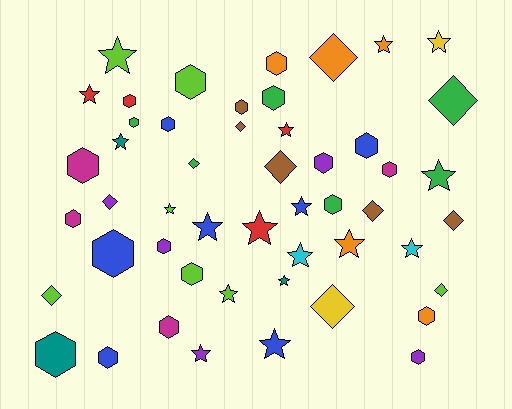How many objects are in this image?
There are 50 objects.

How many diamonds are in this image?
There are 11 diamonds.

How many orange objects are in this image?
There are 5 orange objects.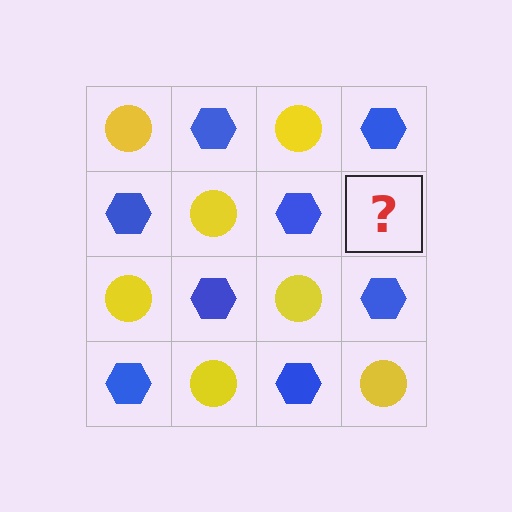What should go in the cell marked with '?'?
The missing cell should contain a yellow circle.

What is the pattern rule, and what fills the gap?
The rule is that it alternates yellow circle and blue hexagon in a checkerboard pattern. The gap should be filled with a yellow circle.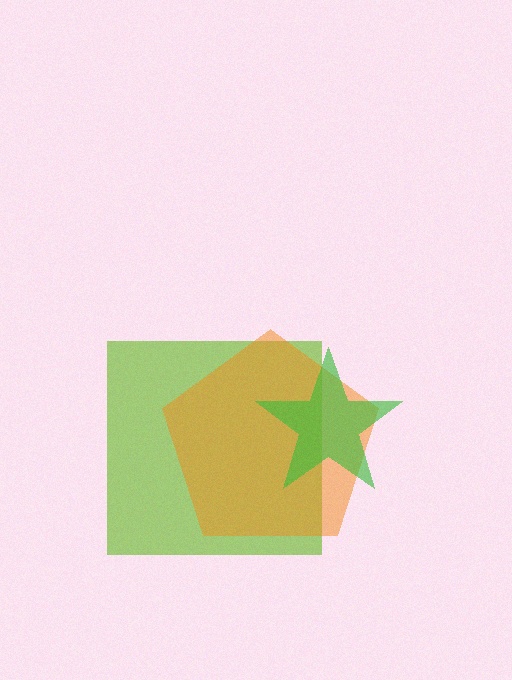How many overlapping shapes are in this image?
There are 3 overlapping shapes in the image.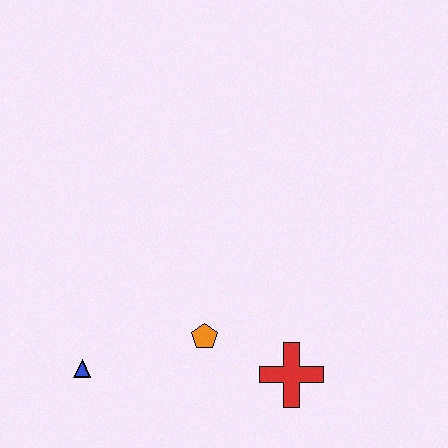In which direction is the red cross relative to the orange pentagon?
The red cross is to the right of the orange pentagon.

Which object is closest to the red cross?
The orange pentagon is closest to the red cross.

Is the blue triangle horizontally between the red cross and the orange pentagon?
No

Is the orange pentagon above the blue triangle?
Yes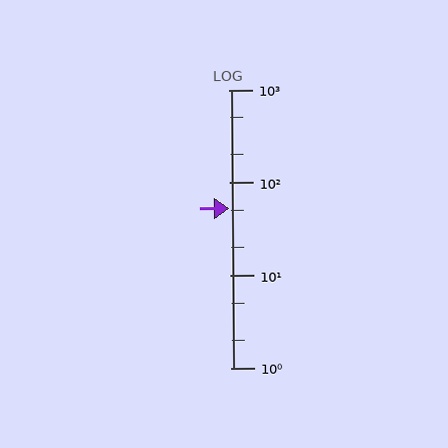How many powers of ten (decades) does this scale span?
The scale spans 3 decades, from 1 to 1000.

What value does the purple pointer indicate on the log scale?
The pointer indicates approximately 52.